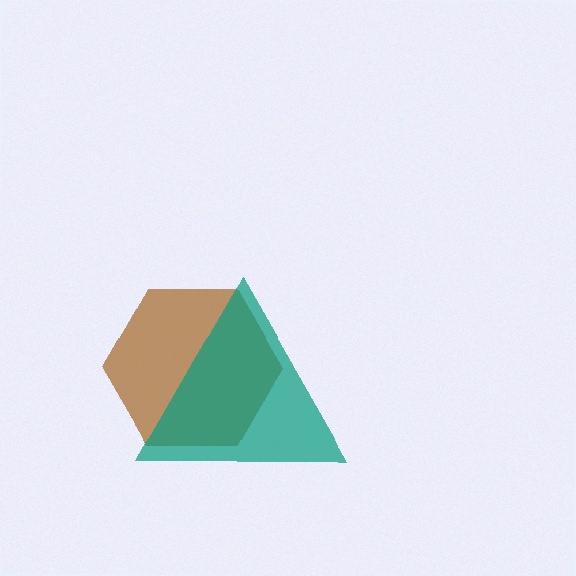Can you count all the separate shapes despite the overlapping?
Yes, there are 2 separate shapes.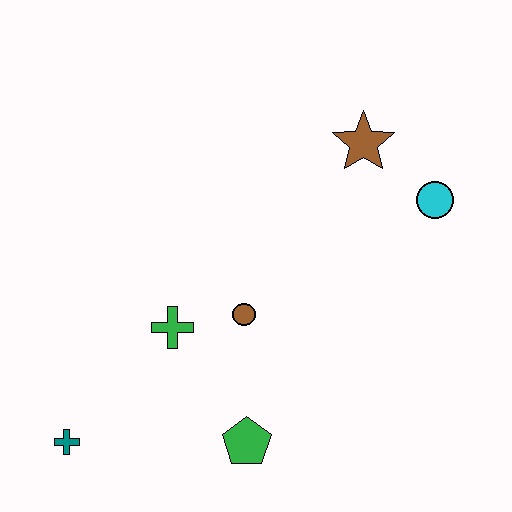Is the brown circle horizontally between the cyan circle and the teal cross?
Yes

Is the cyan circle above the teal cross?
Yes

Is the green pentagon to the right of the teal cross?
Yes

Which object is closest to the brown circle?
The green cross is closest to the brown circle.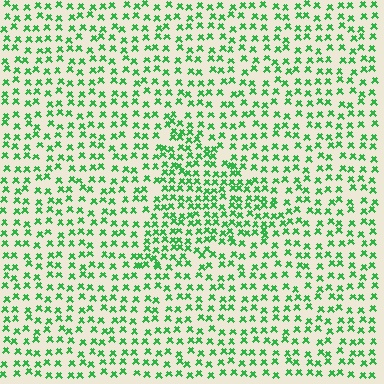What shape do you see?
I see a triangle.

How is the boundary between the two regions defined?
The boundary is defined by a change in element density (approximately 1.7x ratio). All elements are the same color, size, and shape.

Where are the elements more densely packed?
The elements are more densely packed inside the triangle boundary.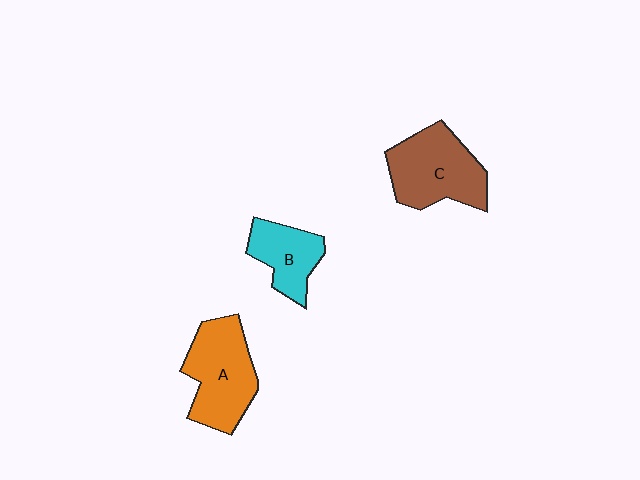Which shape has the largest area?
Shape C (brown).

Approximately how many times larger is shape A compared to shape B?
Approximately 1.5 times.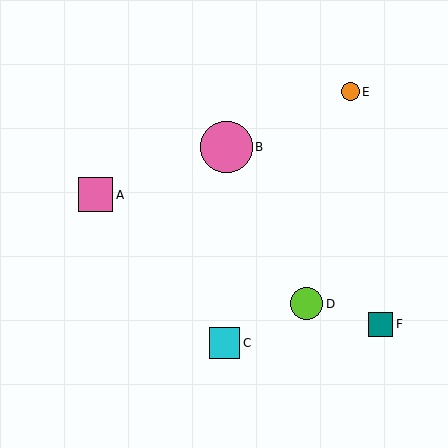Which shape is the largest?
The pink circle (labeled B) is the largest.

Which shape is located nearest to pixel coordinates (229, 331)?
The cyan square (labeled C) at (225, 343) is nearest to that location.